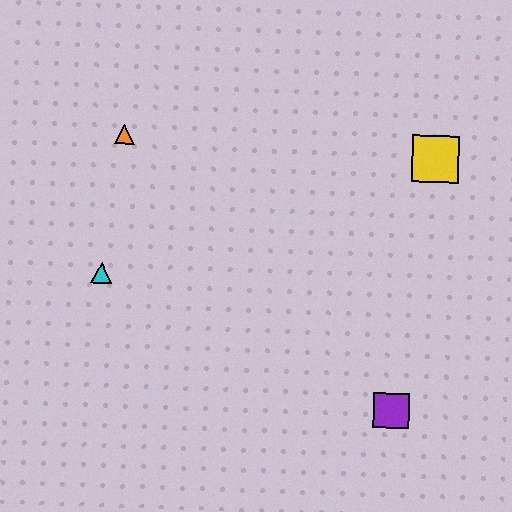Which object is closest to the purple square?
The yellow square is closest to the purple square.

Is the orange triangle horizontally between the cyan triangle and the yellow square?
Yes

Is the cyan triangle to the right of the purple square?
No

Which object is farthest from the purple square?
The orange triangle is farthest from the purple square.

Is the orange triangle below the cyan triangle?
No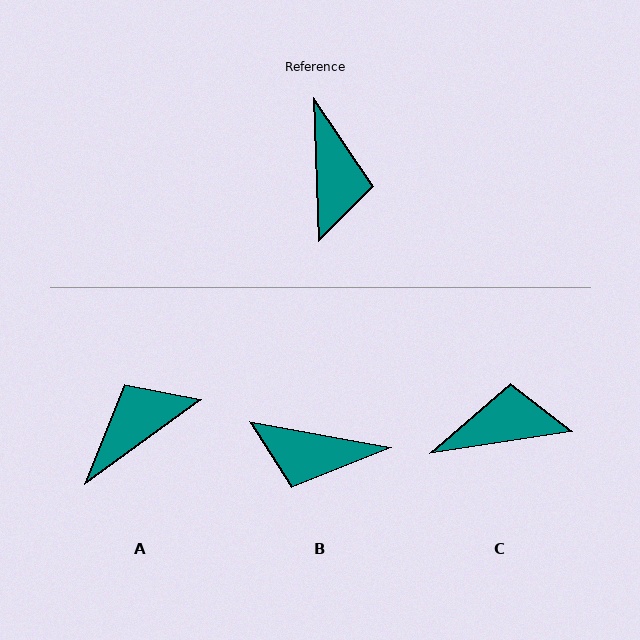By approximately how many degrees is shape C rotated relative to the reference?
Approximately 97 degrees counter-clockwise.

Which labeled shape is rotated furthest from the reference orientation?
A, about 124 degrees away.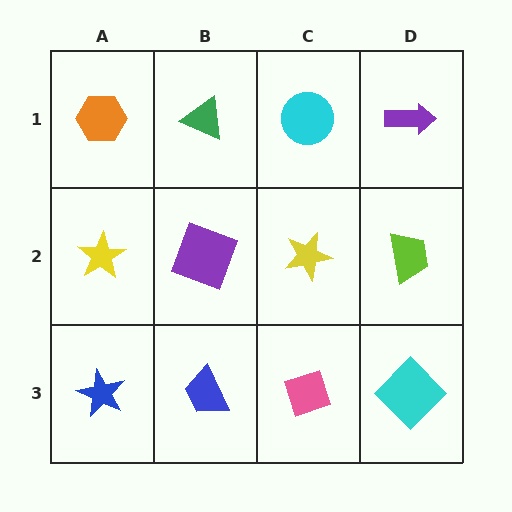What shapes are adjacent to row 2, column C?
A cyan circle (row 1, column C), a pink diamond (row 3, column C), a purple square (row 2, column B), a lime trapezoid (row 2, column D).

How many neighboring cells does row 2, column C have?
4.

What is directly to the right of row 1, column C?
A purple arrow.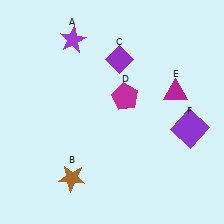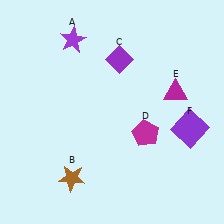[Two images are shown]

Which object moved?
The magenta pentagon (D) moved down.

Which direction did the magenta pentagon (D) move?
The magenta pentagon (D) moved down.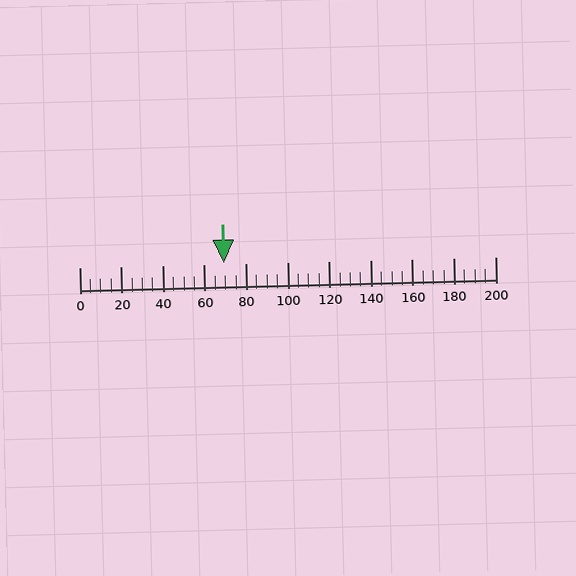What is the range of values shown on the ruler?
The ruler shows values from 0 to 200.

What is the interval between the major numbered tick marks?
The major tick marks are spaced 20 units apart.